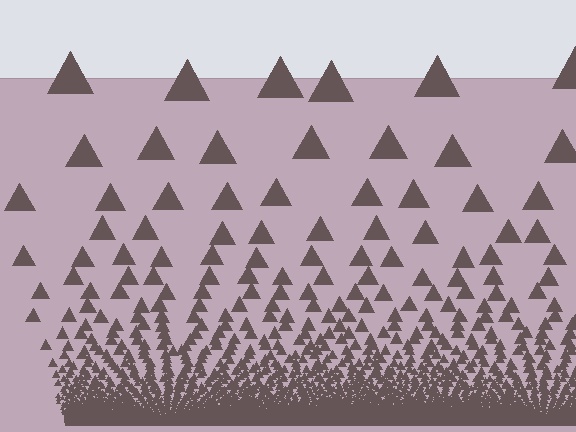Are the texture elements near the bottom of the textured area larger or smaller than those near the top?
Smaller. The gradient is inverted — elements near the bottom are smaller and denser.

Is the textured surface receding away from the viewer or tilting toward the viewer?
The surface appears to tilt toward the viewer. Texture elements get larger and sparser toward the top.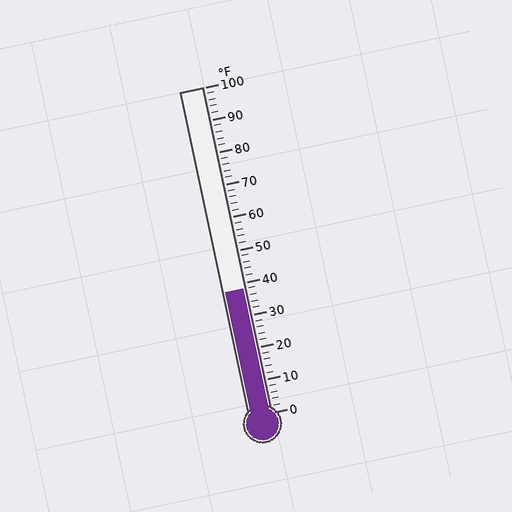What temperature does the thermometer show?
The thermometer shows approximately 38°F.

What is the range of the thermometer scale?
The thermometer scale ranges from 0°F to 100°F.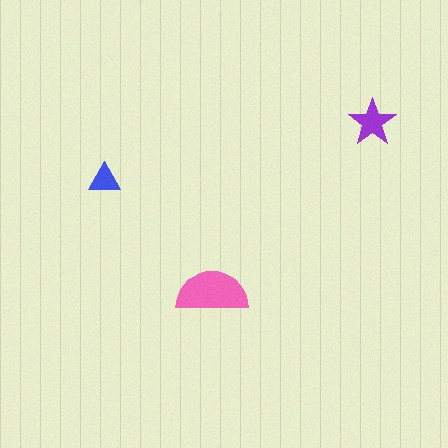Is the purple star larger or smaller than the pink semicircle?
Smaller.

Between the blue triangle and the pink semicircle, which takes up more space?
The pink semicircle.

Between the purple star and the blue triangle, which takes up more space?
The purple star.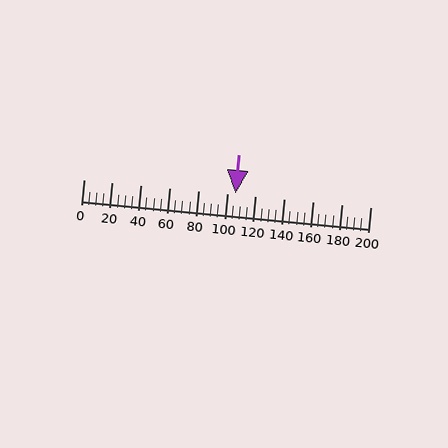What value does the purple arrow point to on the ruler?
The purple arrow points to approximately 106.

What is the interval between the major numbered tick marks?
The major tick marks are spaced 20 units apart.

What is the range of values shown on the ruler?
The ruler shows values from 0 to 200.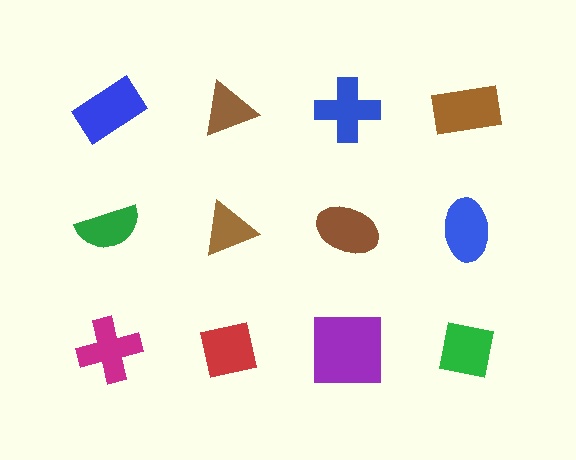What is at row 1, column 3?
A blue cross.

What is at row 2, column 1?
A green semicircle.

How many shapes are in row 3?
4 shapes.